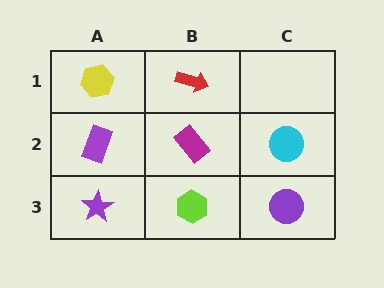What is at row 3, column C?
A purple circle.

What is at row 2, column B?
A magenta rectangle.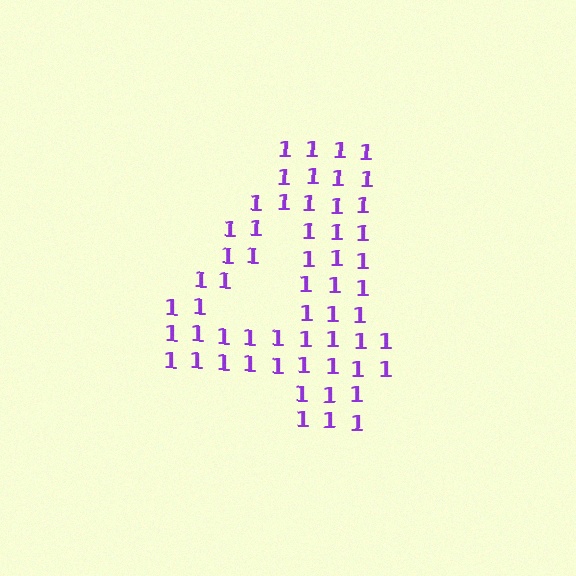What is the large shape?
The large shape is the digit 4.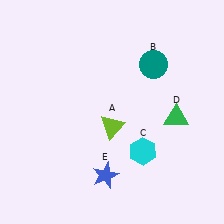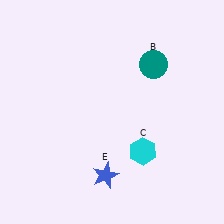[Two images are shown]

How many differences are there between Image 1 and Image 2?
There are 2 differences between the two images.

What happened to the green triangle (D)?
The green triangle (D) was removed in Image 2. It was in the bottom-right area of Image 1.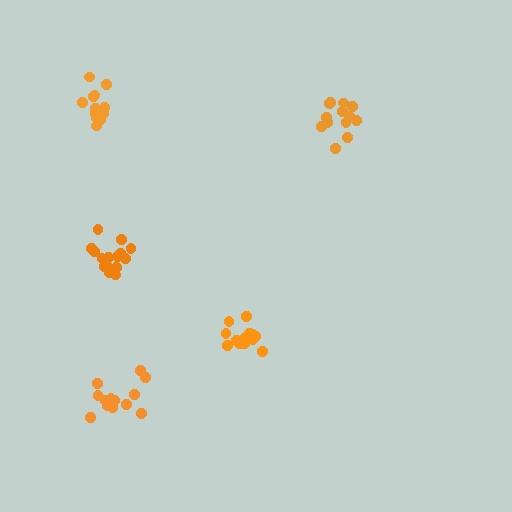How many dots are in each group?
Group 1: 13 dots, Group 2: 14 dots, Group 3: 13 dots, Group 4: 15 dots, Group 5: 13 dots (68 total).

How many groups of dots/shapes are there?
There are 5 groups.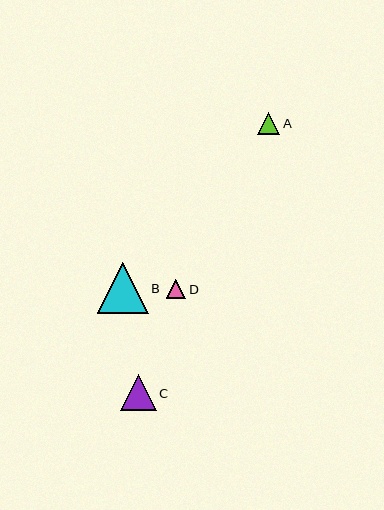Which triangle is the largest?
Triangle B is the largest with a size of approximately 50 pixels.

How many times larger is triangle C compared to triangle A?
Triangle C is approximately 1.6 times the size of triangle A.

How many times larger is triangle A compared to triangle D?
Triangle A is approximately 1.2 times the size of triangle D.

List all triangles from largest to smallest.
From largest to smallest: B, C, A, D.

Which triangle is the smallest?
Triangle D is the smallest with a size of approximately 19 pixels.